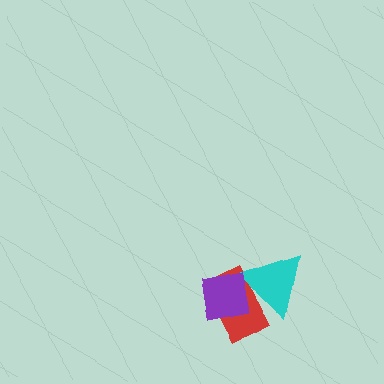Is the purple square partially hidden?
No, no other shape covers it.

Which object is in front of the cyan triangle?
The purple square is in front of the cyan triangle.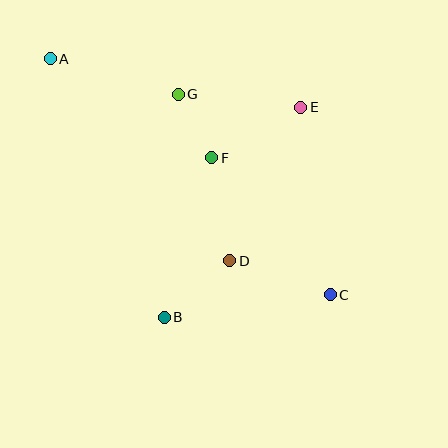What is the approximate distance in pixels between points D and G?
The distance between D and G is approximately 174 pixels.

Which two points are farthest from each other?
Points A and C are farthest from each other.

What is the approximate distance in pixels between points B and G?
The distance between B and G is approximately 223 pixels.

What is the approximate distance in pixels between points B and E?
The distance between B and E is approximately 250 pixels.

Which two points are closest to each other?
Points F and G are closest to each other.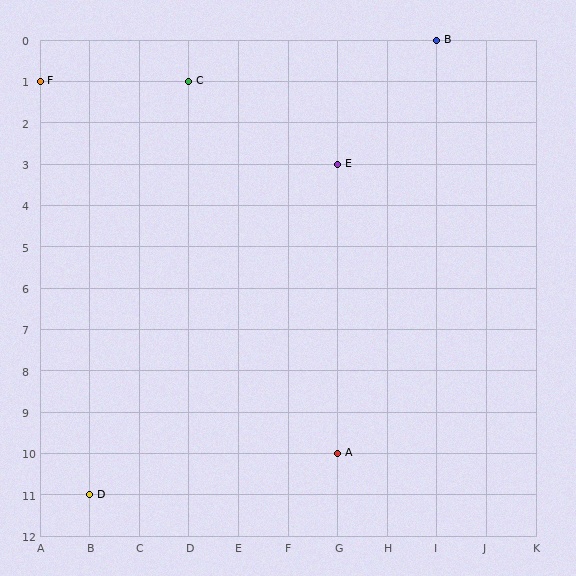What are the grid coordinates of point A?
Point A is at grid coordinates (G, 10).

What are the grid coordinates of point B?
Point B is at grid coordinates (I, 0).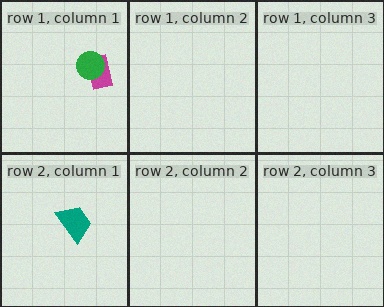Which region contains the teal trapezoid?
The row 2, column 1 region.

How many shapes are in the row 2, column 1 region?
1.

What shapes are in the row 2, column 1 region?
The teal trapezoid.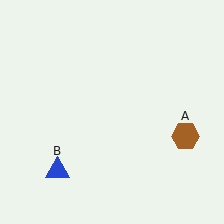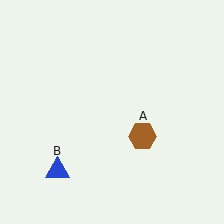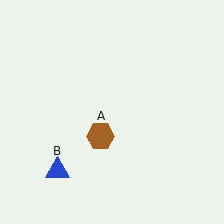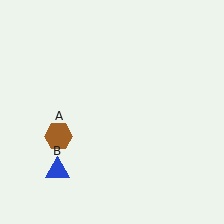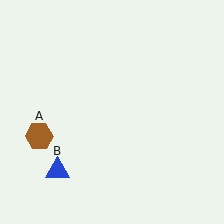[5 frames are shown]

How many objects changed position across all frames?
1 object changed position: brown hexagon (object A).